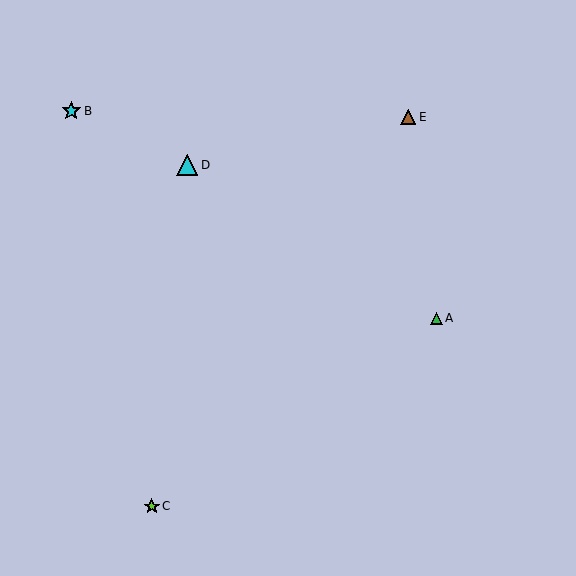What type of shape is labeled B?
Shape B is a cyan star.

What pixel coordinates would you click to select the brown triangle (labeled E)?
Click at (408, 117) to select the brown triangle E.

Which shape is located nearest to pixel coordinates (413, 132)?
The brown triangle (labeled E) at (408, 117) is nearest to that location.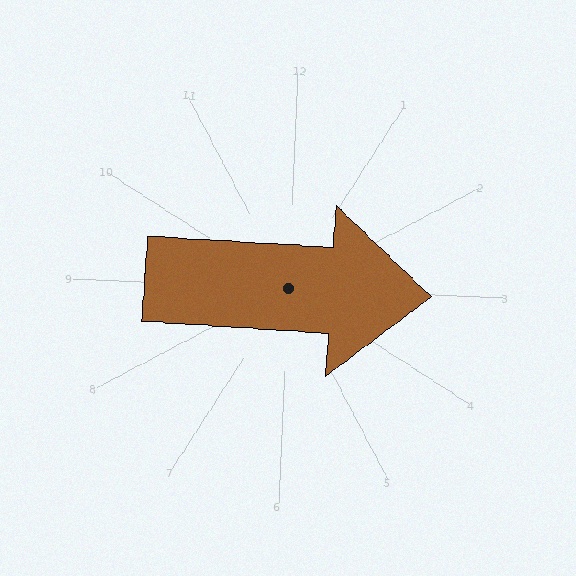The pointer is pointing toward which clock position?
Roughly 3 o'clock.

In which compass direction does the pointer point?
East.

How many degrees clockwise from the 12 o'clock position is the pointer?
Approximately 91 degrees.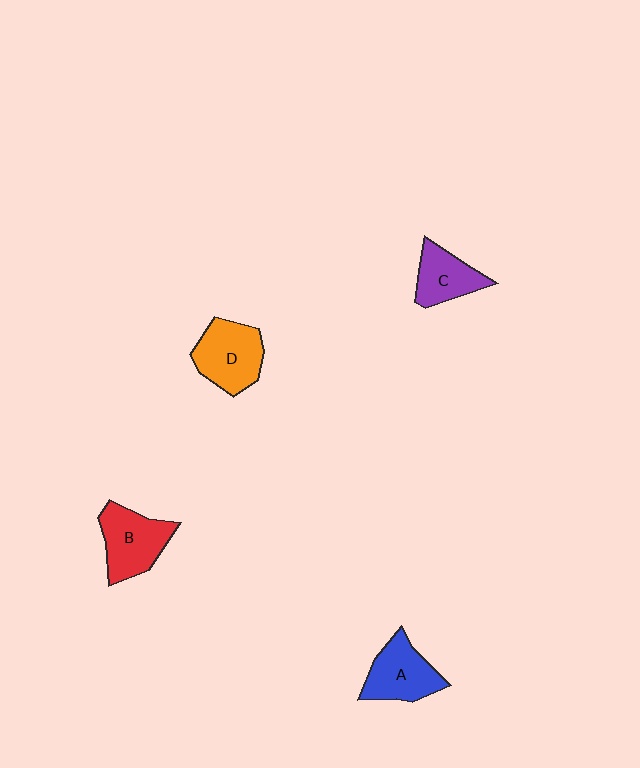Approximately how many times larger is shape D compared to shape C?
Approximately 1.3 times.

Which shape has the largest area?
Shape D (orange).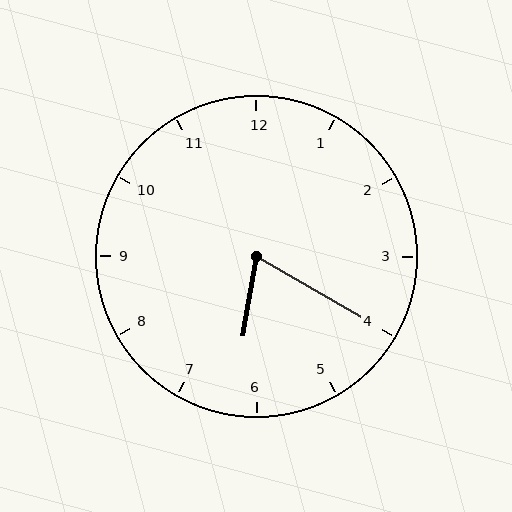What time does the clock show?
6:20.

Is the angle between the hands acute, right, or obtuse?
It is acute.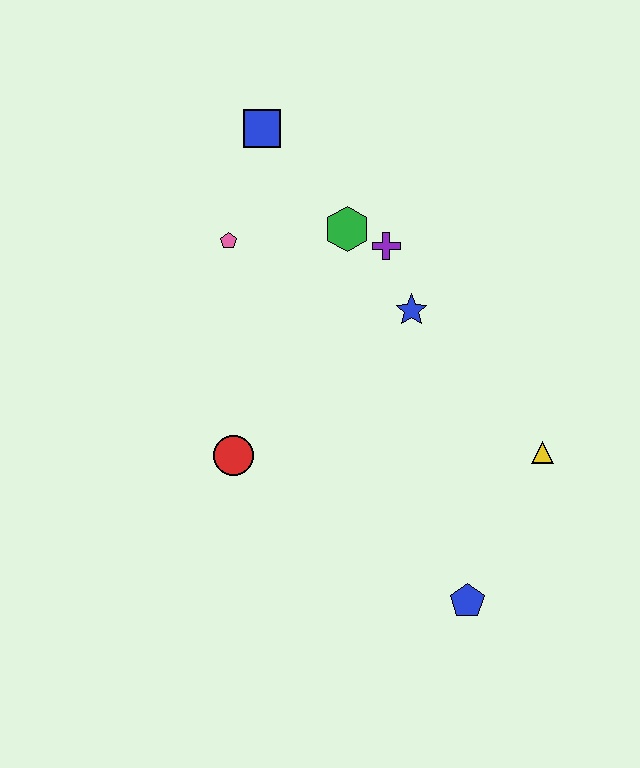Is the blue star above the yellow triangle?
Yes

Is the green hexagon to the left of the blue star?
Yes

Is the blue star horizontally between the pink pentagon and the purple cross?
No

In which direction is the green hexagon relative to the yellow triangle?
The green hexagon is above the yellow triangle.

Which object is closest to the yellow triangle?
The blue pentagon is closest to the yellow triangle.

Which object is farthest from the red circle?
The blue square is farthest from the red circle.